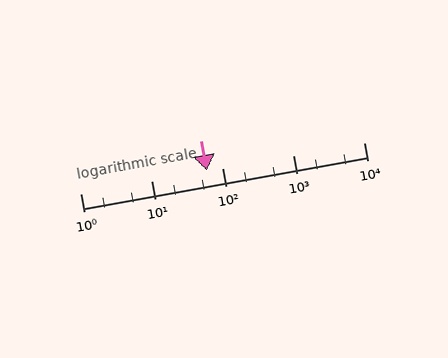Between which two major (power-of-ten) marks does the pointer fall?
The pointer is between 10 and 100.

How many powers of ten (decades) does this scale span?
The scale spans 4 decades, from 1 to 10000.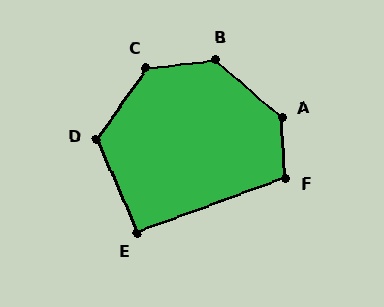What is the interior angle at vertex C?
Approximately 132 degrees (obtuse).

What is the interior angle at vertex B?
Approximately 132 degrees (obtuse).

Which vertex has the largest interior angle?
A, at approximately 134 degrees.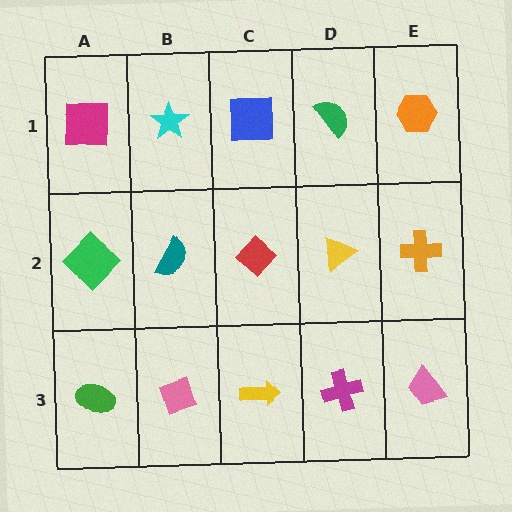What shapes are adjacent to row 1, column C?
A red diamond (row 2, column C), a cyan star (row 1, column B), a green semicircle (row 1, column D).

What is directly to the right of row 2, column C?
A yellow triangle.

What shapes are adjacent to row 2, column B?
A cyan star (row 1, column B), a pink diamond (row 3, column B), a green diamond (row 2, column A), a red diamond (row 2, column C).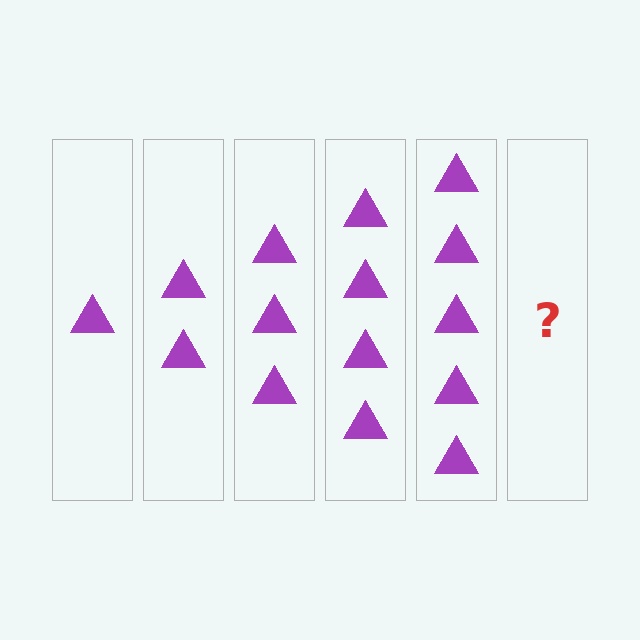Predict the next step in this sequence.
The next step is 6 triangles.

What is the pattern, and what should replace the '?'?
The pattern is that each step adds one more triangle. The '?' should be 6 triangles.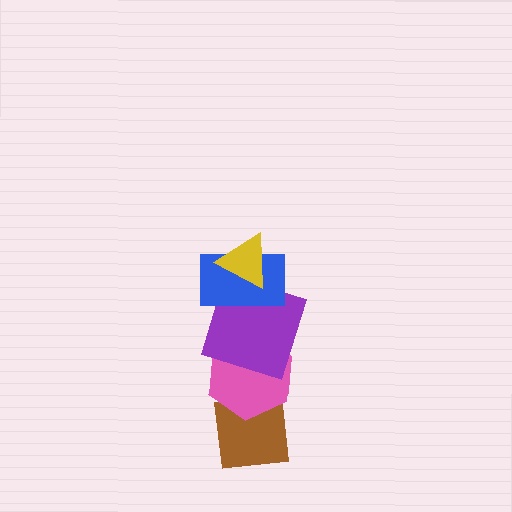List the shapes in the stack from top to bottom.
From top to bottom: the yellow triangle, the blue rectangle, the purple square, the pink hexagon, the brown square.